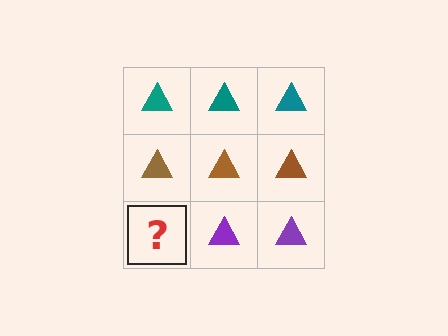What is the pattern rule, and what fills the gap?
The rule is that each row has a consistent color. The gap should be filled with a purple triangle.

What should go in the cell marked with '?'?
The missing cell should contain a purple triangle.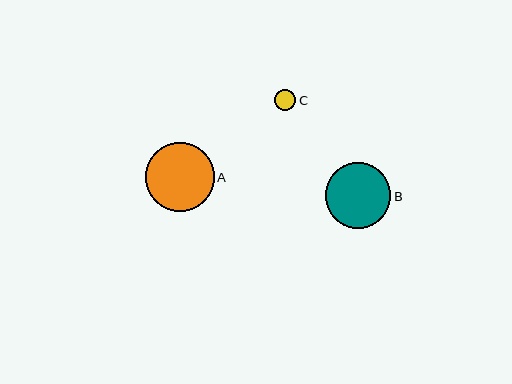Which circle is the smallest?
Circle C is the smallest with a size of approximately 21 pixels.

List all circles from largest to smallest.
From largest to smallest: A, B, C.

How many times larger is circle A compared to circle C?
Circle A is approximately 3.3 times the size of circle C.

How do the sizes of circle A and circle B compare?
Circle A and circle B are approximately the same size.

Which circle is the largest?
Circle A is the largest with a size of approximately 69 pixels.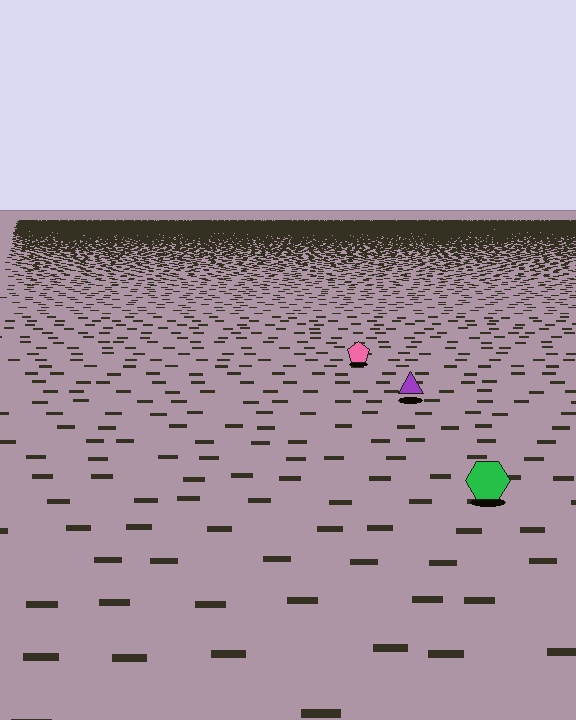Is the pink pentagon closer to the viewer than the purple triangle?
No. The purple triangle is closer — you can tell from the texture gradient: the ground texture is coarser near it.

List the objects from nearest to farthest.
From nearest to farthest: the green hexagon, the purple triangle, the pink pentagon.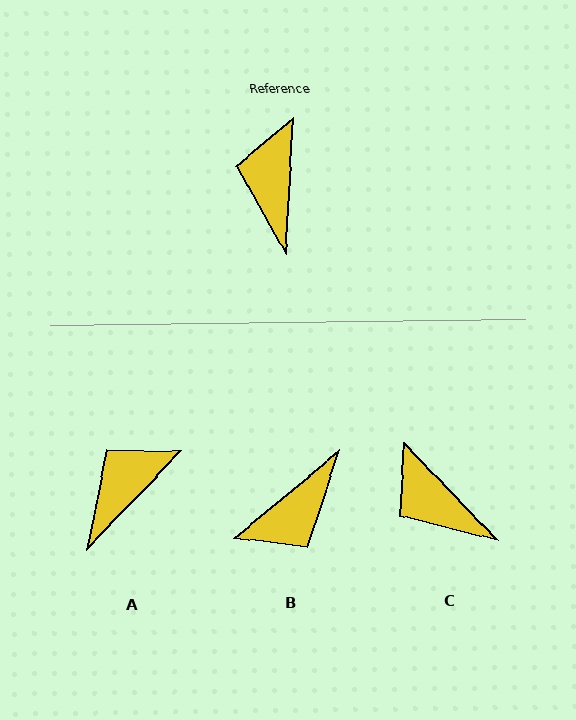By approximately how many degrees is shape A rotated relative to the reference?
Approximately 41 degrees clockwise.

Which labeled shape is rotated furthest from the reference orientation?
B, about 133 degrees away.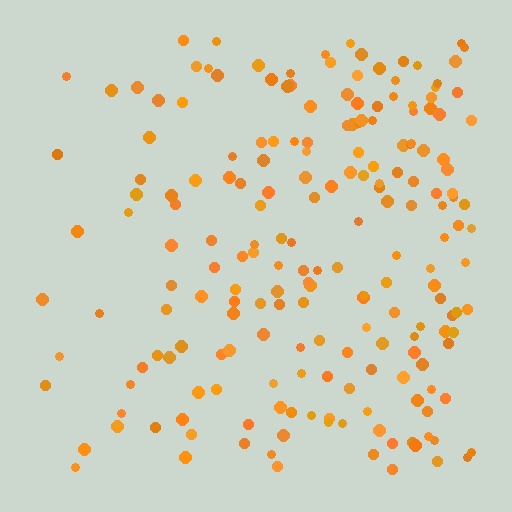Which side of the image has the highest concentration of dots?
The right.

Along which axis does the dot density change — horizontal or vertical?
Horizontal.